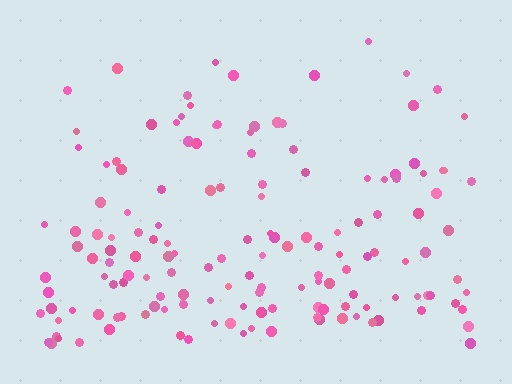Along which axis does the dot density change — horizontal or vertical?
Vertical.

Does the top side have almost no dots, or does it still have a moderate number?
Still a moderate number, just noticeably fewer than the bottom.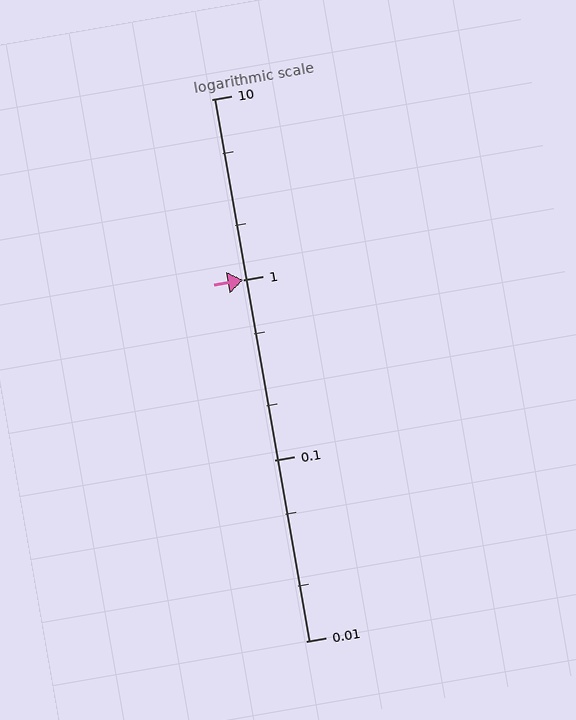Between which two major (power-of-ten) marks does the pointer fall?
The pointer is between 1 and 10.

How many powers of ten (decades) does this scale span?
The scale spans 3 decades, from 0.01 to 10.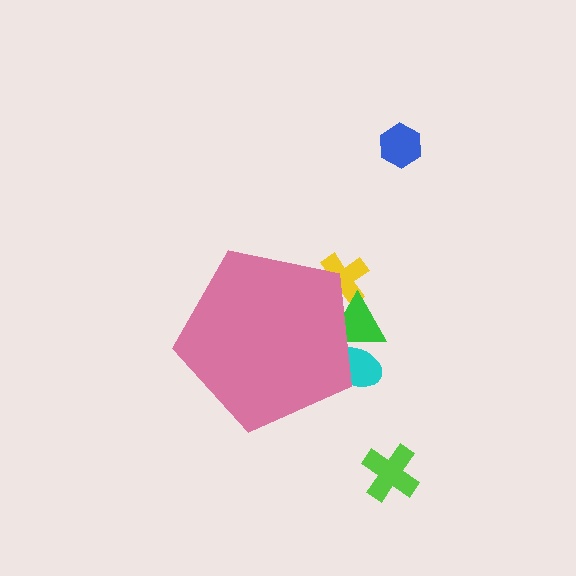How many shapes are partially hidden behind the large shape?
3 shapes are partially hidden.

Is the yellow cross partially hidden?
Yes, the yellow cross is partially hidden behind the pink pentagon.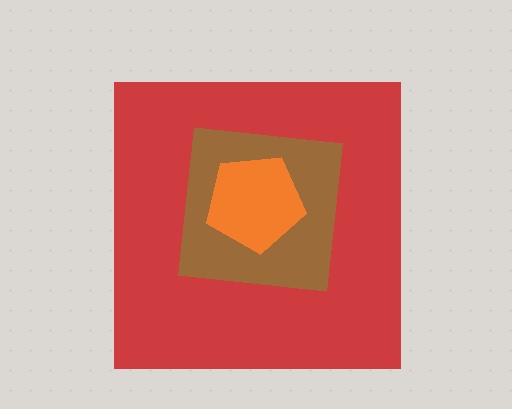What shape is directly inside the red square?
The brown square.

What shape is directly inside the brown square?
The orange pentagon.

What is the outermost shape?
The red square.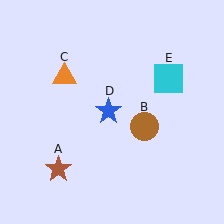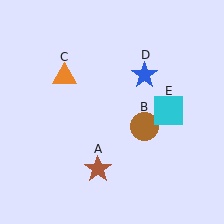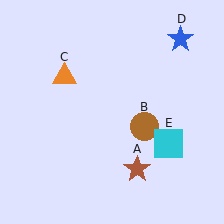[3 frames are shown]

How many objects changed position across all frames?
3 objects changed position: brown star (object A), blue star (object D), cyan square (object E).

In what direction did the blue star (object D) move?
The blue star (object D) moved up and to the right.